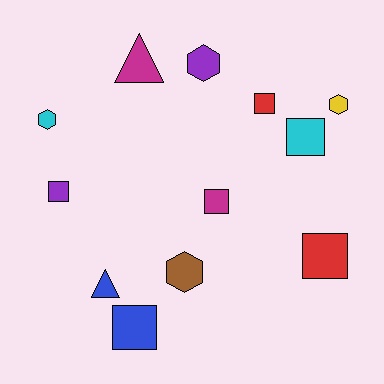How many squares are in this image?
There are 6 squares.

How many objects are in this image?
There are 12 objects.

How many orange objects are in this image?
There are no orange objects.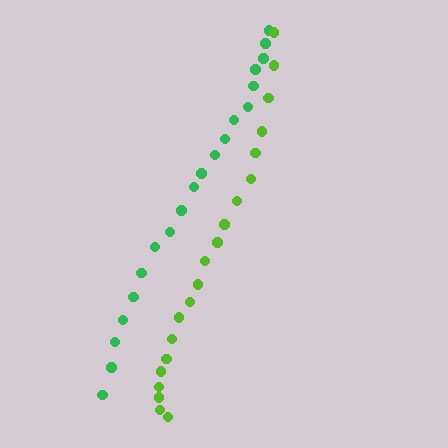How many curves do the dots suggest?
There are 2 distinct paths.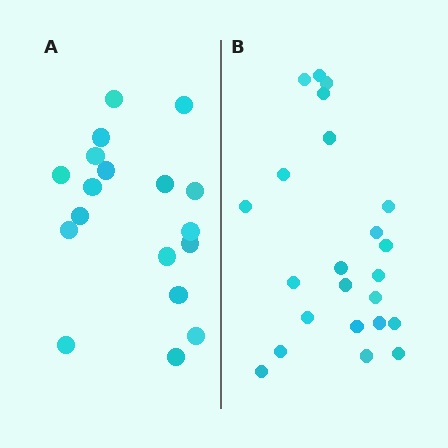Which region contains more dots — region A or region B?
Region B (the right region) has more dots.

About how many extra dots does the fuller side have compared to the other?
Region B has about 5 more dots than region A.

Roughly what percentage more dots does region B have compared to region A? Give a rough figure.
About 30% more.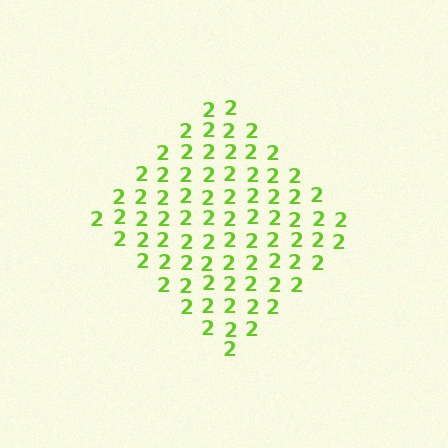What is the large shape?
The large shape is a diamond.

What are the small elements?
The small elements are digit 2's.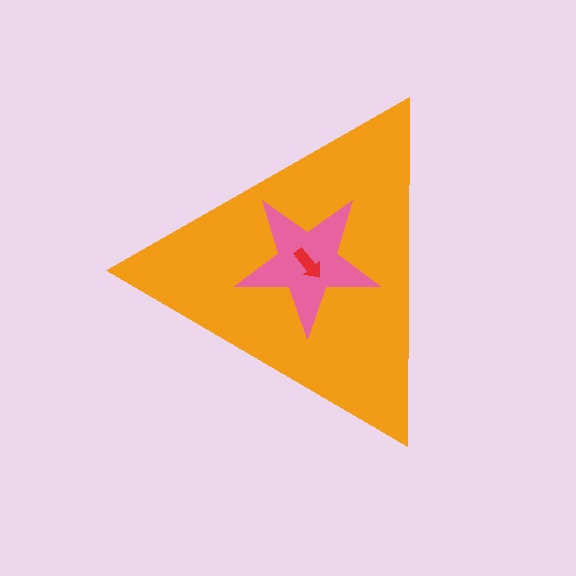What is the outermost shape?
The orange triangle.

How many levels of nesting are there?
3.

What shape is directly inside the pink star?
The red arrow.